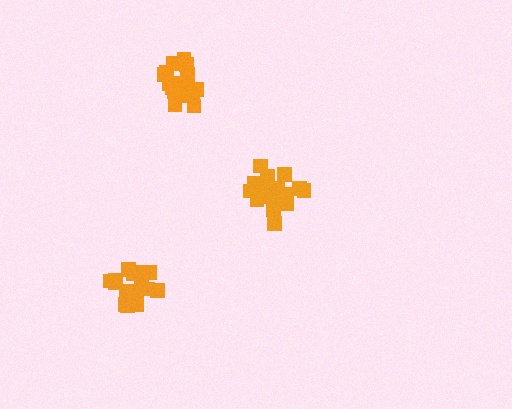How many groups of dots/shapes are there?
There are 3 groups.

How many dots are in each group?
Group 1: 18 dots, Group 2: 18 dots, Group 3: 17 dots (53 total).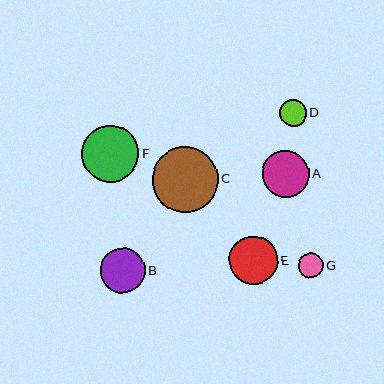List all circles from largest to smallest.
From largest to smallest: C, F, E, A, B, D, G.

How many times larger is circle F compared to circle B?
Circle F is approximately 1.3 times the size of circle B.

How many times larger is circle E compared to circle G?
Circle E is approximately 1.9 times the size of circle G.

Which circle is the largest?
Circle C is the largest with a size of approximately 66 pixels.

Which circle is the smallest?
Circle G is the smallest with a size of approximately 25 pixels.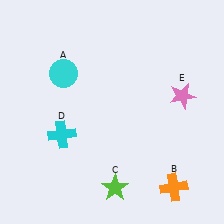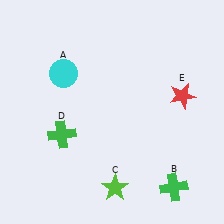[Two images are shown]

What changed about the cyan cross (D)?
In Image 1, D is cyan. In Image 2, it changed to green.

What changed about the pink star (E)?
In Image 1, E is pink. In Image 2, it changed to red.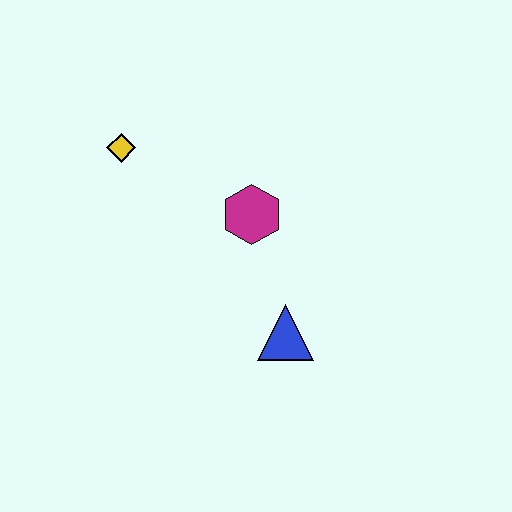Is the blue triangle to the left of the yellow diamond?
No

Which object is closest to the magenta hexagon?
The blue triangle is closest to the magenta hexagon.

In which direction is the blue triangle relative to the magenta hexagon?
The blue triangle is below the magenta hexagon.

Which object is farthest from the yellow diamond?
The blue triangle is farthest from the yellow diamond.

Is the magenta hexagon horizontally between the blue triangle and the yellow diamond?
Yes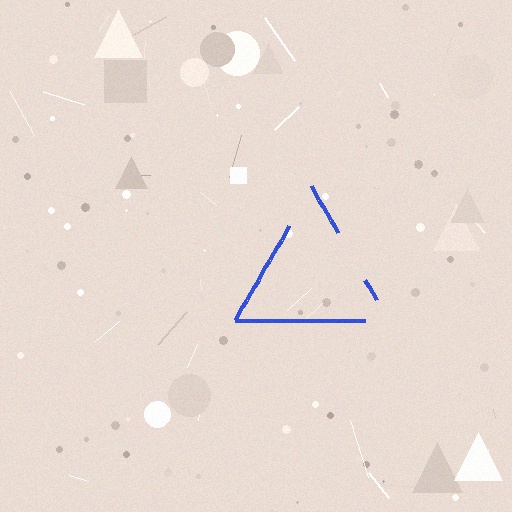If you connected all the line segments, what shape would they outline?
They would outline a triangle.